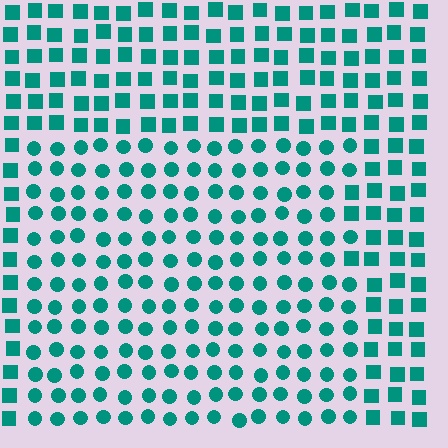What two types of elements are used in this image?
The image uses circles inside the rectangle region and squares outside it.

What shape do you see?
I see a rectangle.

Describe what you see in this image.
The image is filled with small teal elements arranged in a uniform grid. A rectangle-shaped region contains circles, while the surrounding area contains squares. The boundary is defined purely by the change in element shape.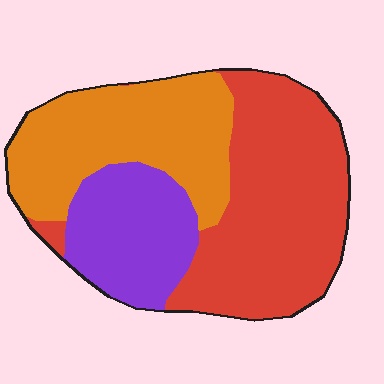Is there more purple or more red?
Red.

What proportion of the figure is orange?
Orange covers around 35% of the figure.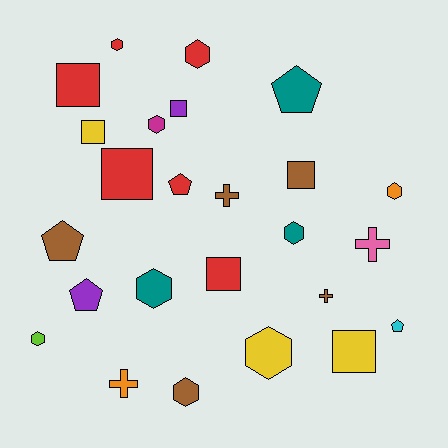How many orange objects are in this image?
There are 2 orange objects.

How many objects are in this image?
There are 25 objects.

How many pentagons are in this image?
There are 5 pentagons.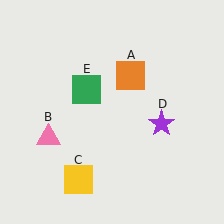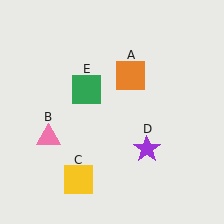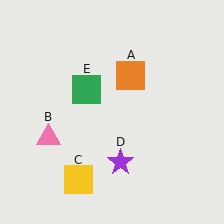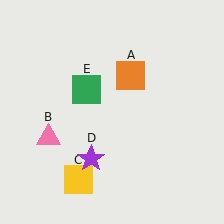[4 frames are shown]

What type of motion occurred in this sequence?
The purple star (object D) rotated clockwise around the center of the scene.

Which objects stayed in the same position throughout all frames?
Orange square (object A) and pink triangle (object B) and yellow square (object C) and green square (object E) remained stationary.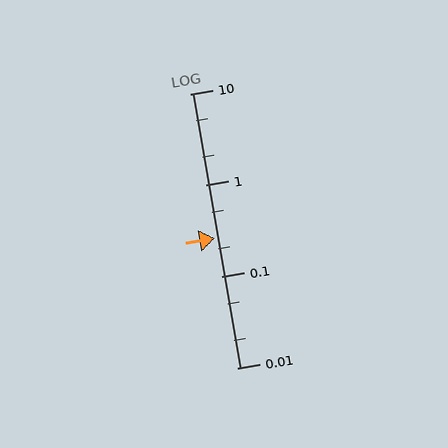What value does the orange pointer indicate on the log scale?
The pointer indicates approximately 0.26.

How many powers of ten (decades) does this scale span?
The scale spans 3 decades, from 0.01 to 10.